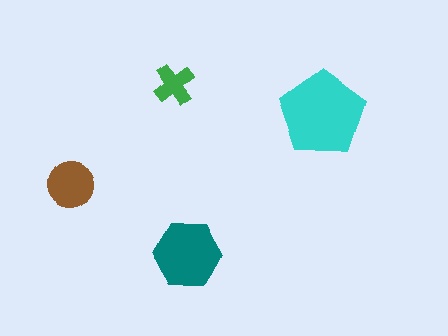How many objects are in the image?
There are 4 objects in the image.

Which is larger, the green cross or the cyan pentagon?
The cyan pentagon.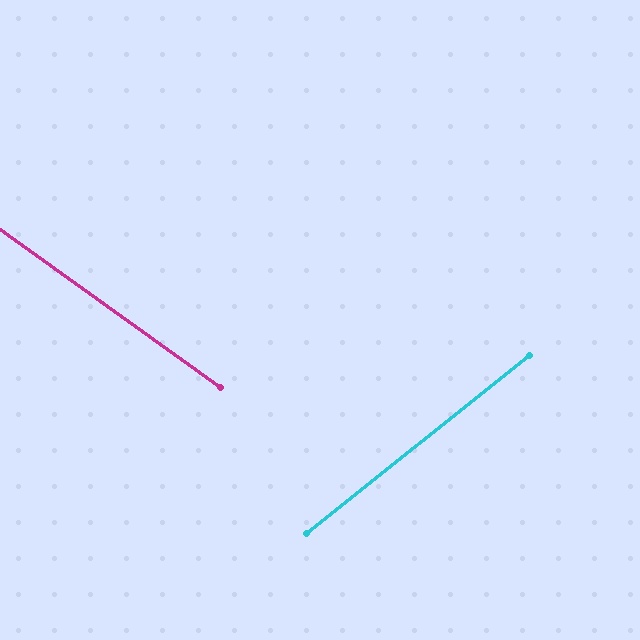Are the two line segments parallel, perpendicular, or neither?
Neither parallel nor perpendicular — they differ by about 74°.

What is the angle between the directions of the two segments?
Approximately 74 degrees.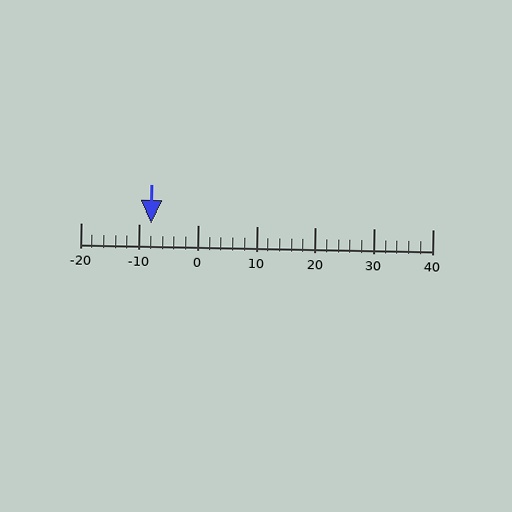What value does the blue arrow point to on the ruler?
The blue arrow points to approximately -8.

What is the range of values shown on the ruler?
The ruler shows values from -20 to 40.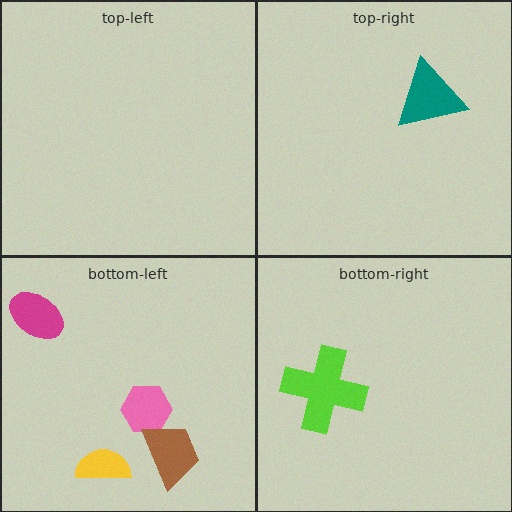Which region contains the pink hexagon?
The bottom-left region.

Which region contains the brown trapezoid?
The bottom-left region.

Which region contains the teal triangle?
The top-right region.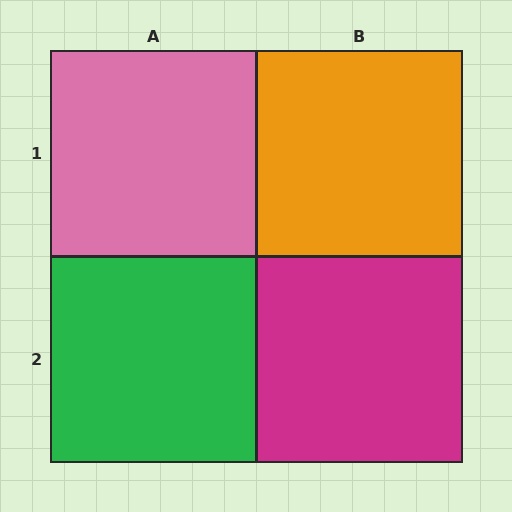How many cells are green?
1 cell is green.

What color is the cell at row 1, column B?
Orange.